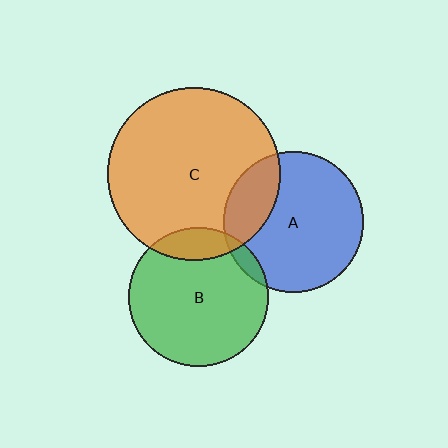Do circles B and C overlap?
Yes.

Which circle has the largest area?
Circle C (orange).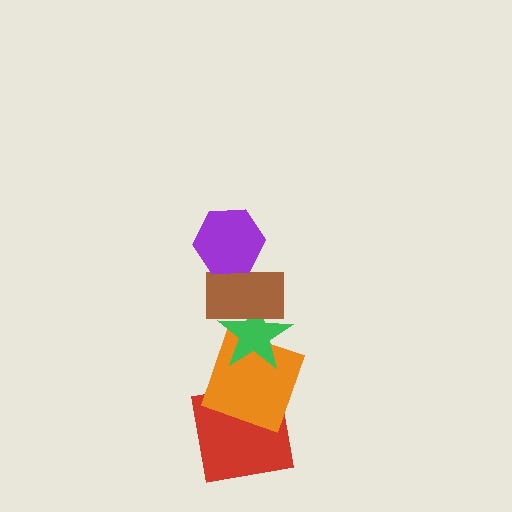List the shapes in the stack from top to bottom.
From top to bottom: the purple hexagon, the brown rectangle, the green star, the orange square, the red square.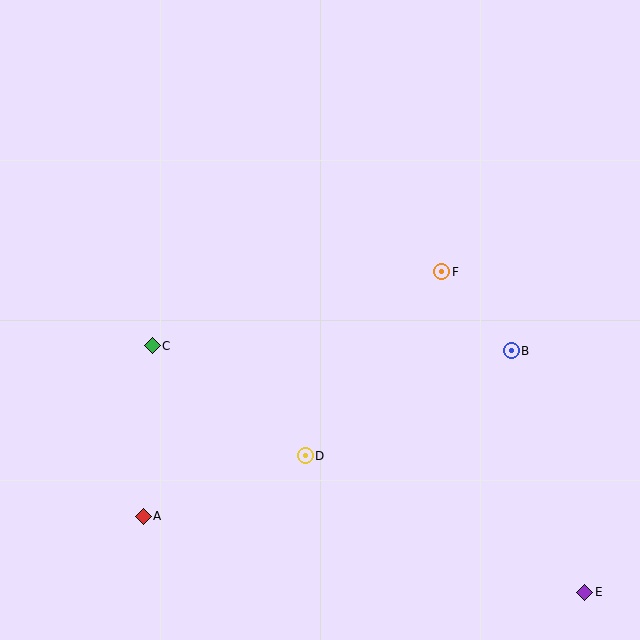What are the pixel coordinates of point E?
Point E is at (585, 592).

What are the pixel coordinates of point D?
Point D is at (305, 456).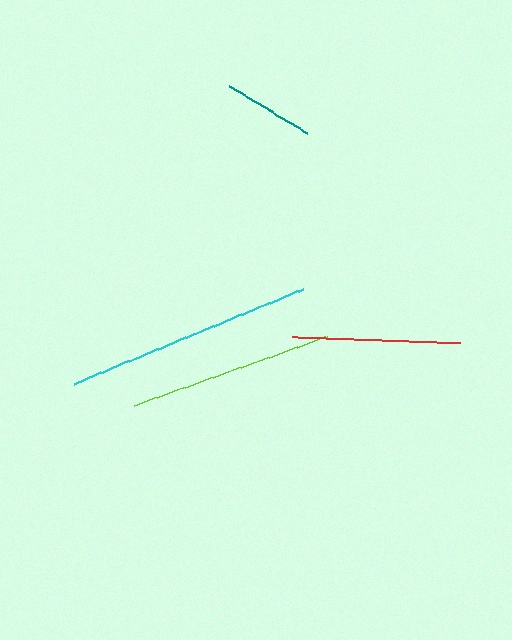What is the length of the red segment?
The red segment is approximately 168 pixels long.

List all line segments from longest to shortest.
From longest to shortest: cyan, lime, red, teal.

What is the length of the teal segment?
The teal segment is approximately 90 pixels long.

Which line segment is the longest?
The cyan line is the longest at approximately 248 pixels.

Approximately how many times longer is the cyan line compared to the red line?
The cyan line is approximately 1.5 times the length of the red line.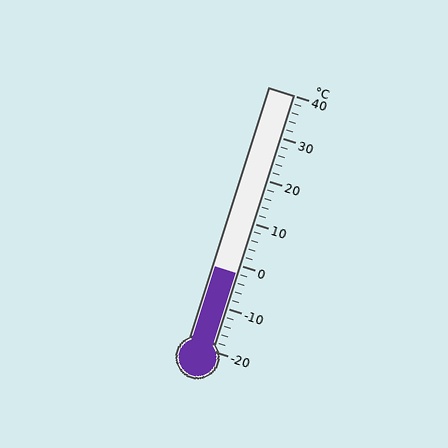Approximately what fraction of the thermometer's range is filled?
The thermometer is filled to approximately 30% of its range.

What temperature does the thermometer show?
The thermometer shows approximately -2°C.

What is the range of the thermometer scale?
The thermometer scale ranges from -20°C to 40°C.